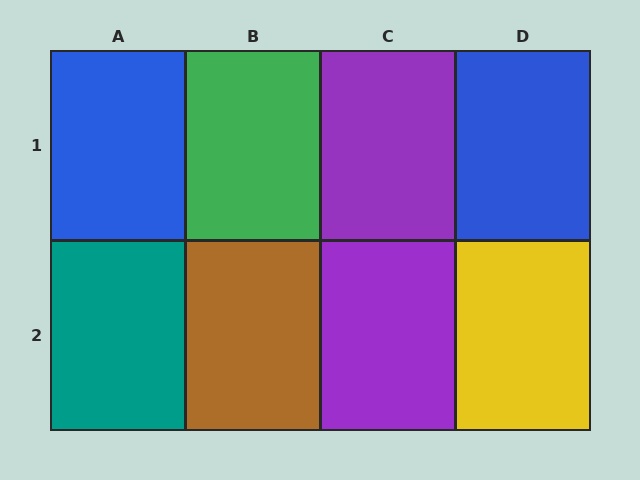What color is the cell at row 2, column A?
Teal.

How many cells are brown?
1 cell is brown.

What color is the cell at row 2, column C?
Purple.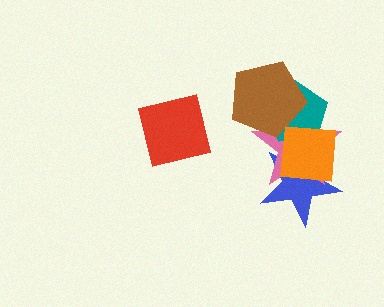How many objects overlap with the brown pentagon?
2 objects overlap with the brown pentagon.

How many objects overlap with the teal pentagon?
3 objects overlap with the teal pentagon.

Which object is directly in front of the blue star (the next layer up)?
The pink star is directly in front of the blue star.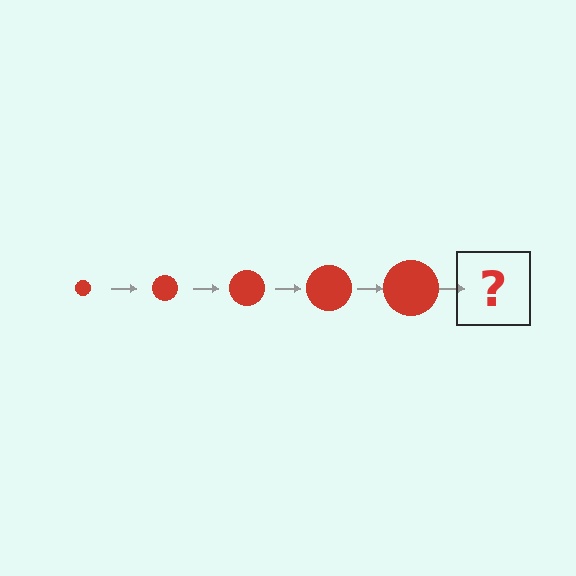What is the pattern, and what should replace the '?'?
The pattern is that the circle gets progressively larger each step. The '?' should be a red circle, larger than the previous one.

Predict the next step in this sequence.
The next step is a red circle, larger than the previous one.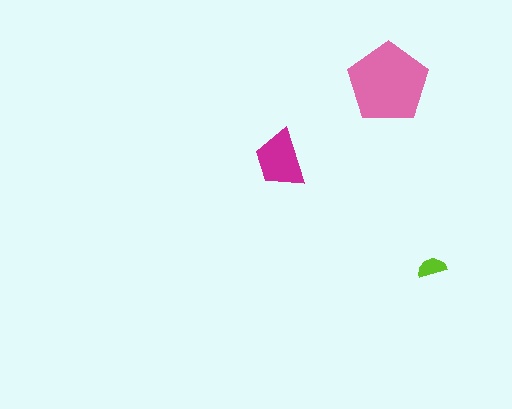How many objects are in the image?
There are 3 objects in the image.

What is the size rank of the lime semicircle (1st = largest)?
3rd.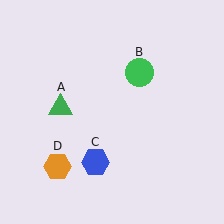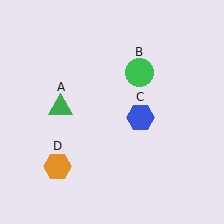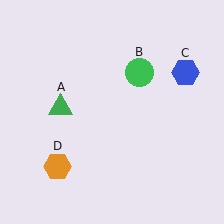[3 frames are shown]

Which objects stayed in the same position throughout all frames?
Green triangle (object A) and green circle (object B) and orange hexagon (object D) remained stationary.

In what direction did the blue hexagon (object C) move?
The blue hexagon (object C) moved up and to the right.